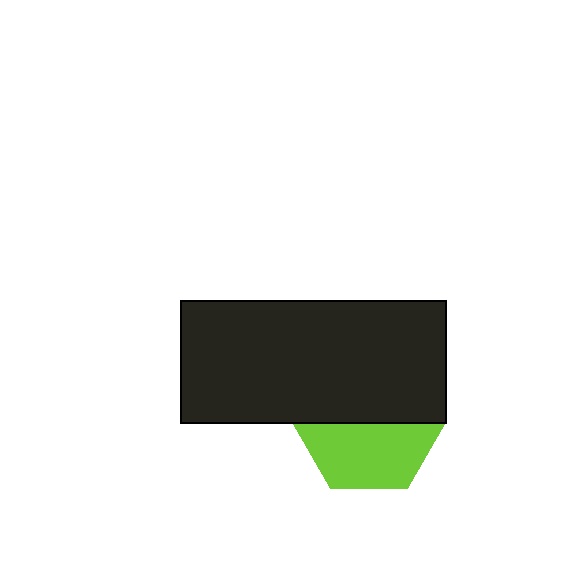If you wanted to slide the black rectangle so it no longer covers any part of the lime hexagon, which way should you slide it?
Slide it up — that is the most direct way to separate the two shapes.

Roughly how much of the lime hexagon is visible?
About half of it is visible (roughly 50%).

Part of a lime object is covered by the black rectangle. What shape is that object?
It is a hexagon.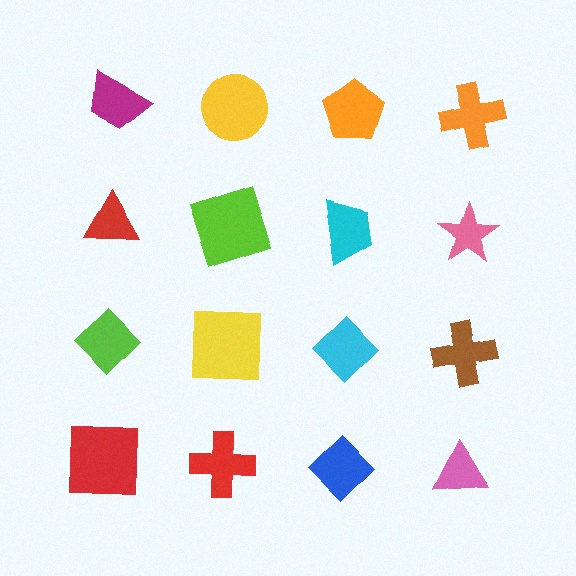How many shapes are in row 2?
4 shapes.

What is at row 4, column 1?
A red square.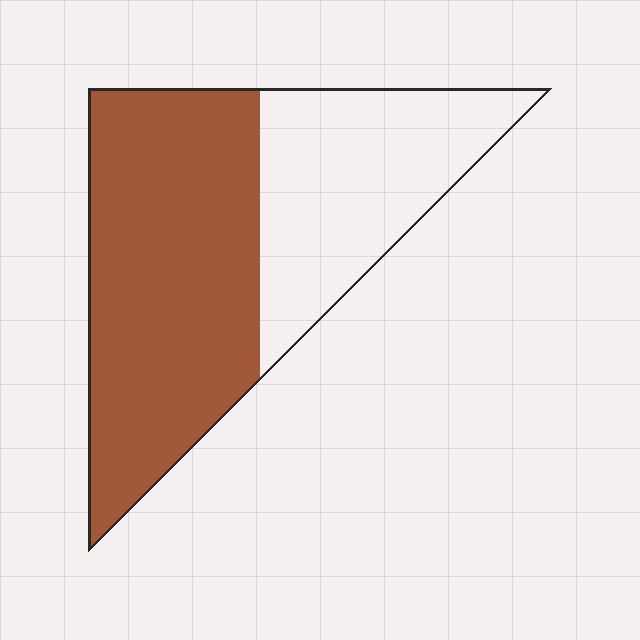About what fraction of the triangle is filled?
About three fifths (3/5).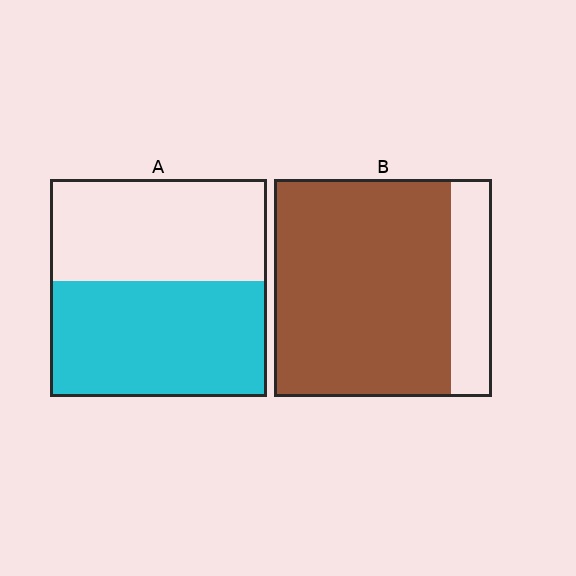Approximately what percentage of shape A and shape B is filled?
A is approximately 55% and B is approximately 80%.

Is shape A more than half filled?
Roughly half.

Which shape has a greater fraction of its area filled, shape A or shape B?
Shape B.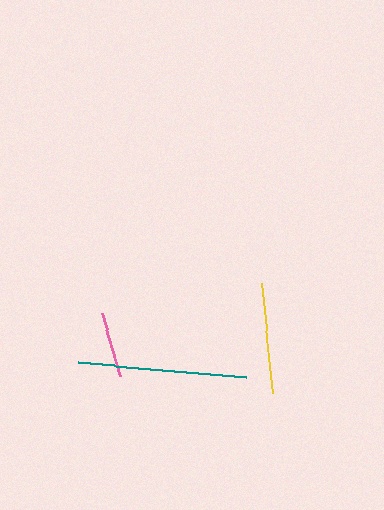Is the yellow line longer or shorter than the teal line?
The teal line is longer than the yellow line.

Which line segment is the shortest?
The pink line is the shortest at approximately 64 pixels.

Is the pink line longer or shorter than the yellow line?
The yellow line is longer than the pink line.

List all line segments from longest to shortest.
From longest to shortest: teal, yellow, pink.